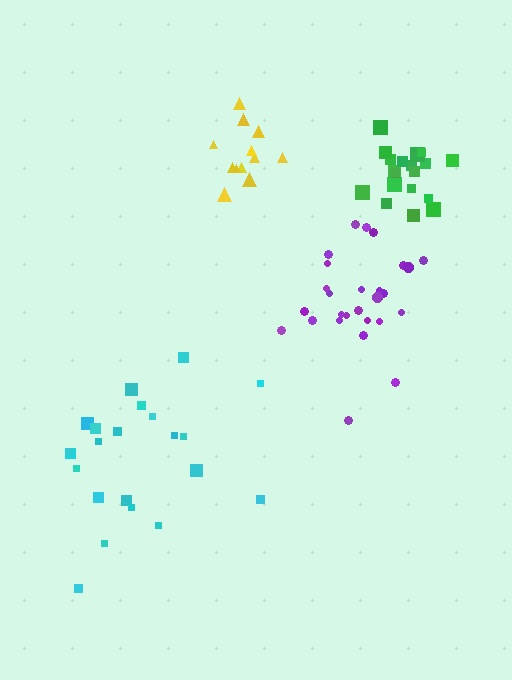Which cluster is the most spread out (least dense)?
Cyan.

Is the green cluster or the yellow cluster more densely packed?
Green.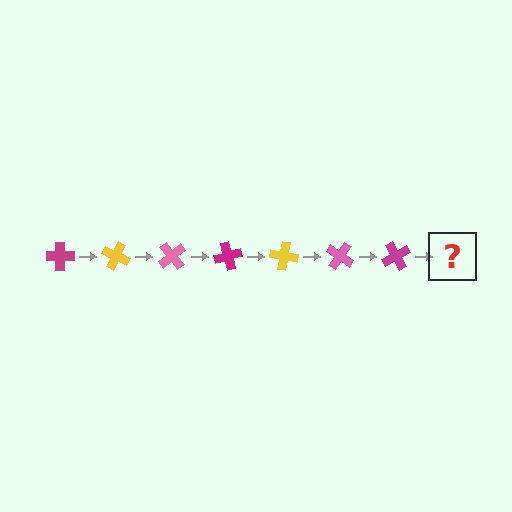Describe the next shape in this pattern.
It should be a yellow cross, rotated 175 degrees from the start.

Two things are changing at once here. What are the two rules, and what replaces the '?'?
The two rules are that it rotates 25 degrees each step and the color cycles through magenta, yellow, and pink. The '?' should be a yellow cross, rotated 175 degrees from the start.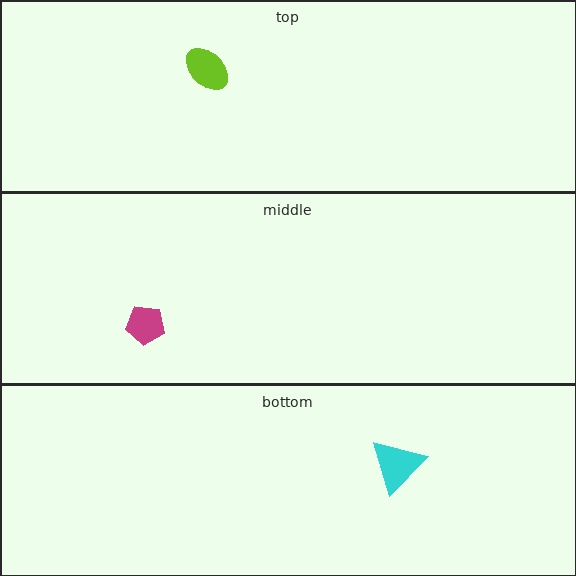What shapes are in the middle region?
The magenta pentagon.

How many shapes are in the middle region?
1.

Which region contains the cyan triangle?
The bottom region.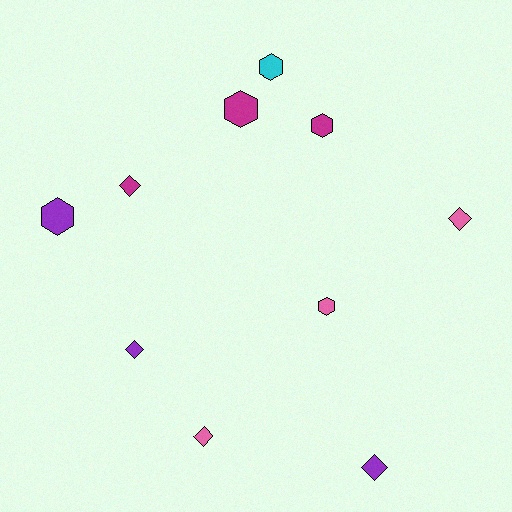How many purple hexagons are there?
There is 1 purple hexagon.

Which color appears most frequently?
Pink, with 3 objects.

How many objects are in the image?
There are 10 objects.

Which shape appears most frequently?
Hexagon, with 5 objects.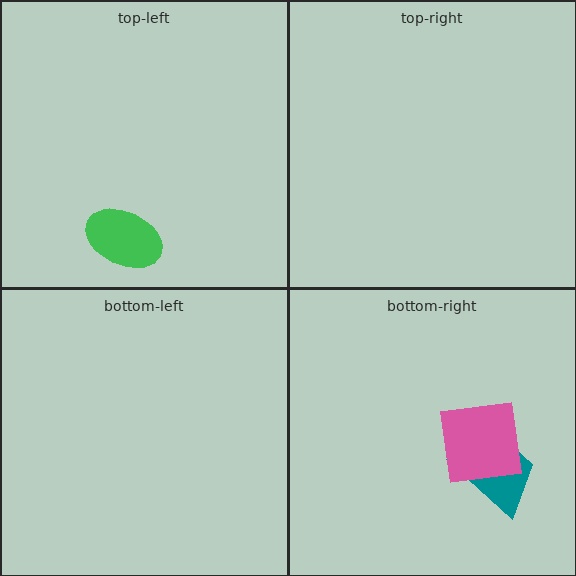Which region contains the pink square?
The bottom-right region.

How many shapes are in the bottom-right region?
2.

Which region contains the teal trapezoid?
The bottom-right region.